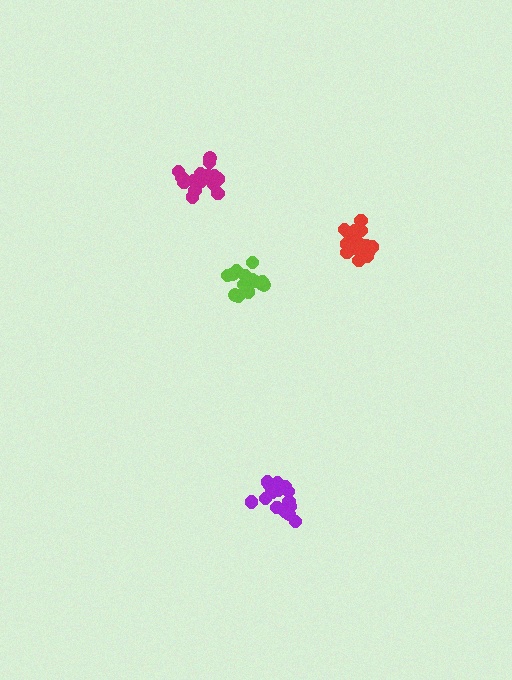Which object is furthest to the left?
The magenta cluster is leftmost.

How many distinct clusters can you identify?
There are 4 distinct clusters.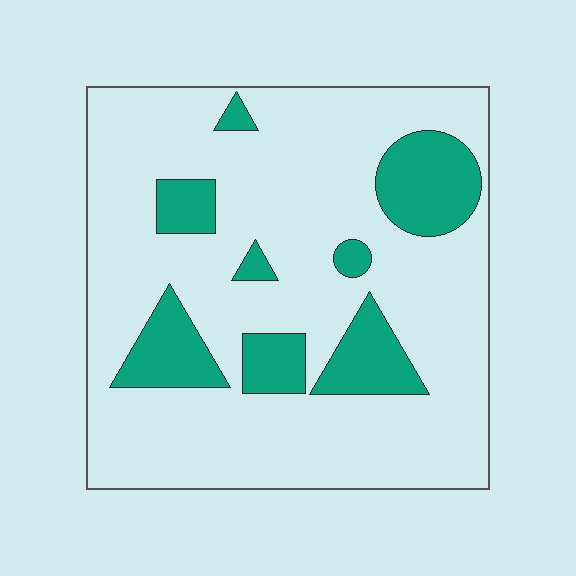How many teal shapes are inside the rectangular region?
8.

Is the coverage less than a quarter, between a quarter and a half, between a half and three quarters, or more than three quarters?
Less than a quarter.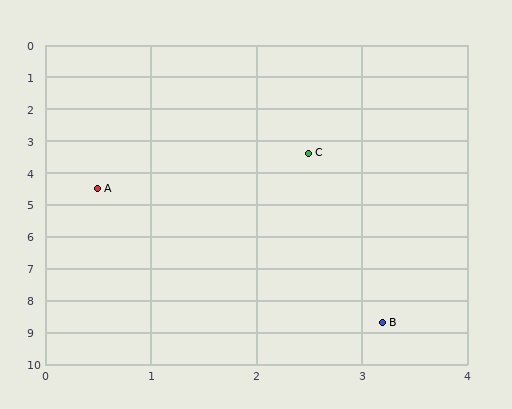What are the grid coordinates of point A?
Point A is at approximately (0.5, 4.5).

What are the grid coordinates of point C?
Point C is at approximately (2.5, 3.4).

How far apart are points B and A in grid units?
Points B and A are about 5.0 grid units apart.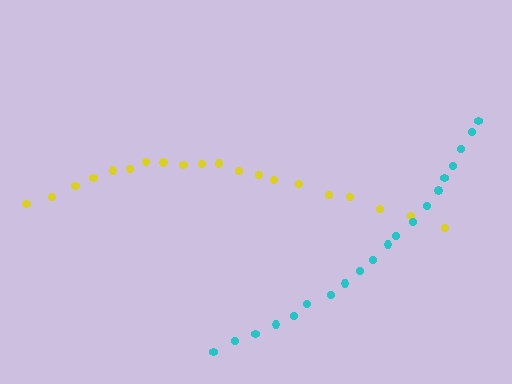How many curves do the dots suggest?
There are 2 distinct paths.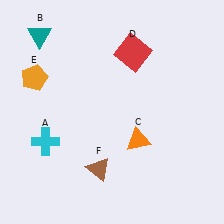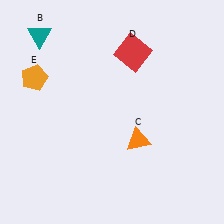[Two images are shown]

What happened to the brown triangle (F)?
The brown triangle (F) was removed in Image 2. It was in the bottom-left area of Image 1.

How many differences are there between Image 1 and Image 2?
There are 2 differences between the two images.